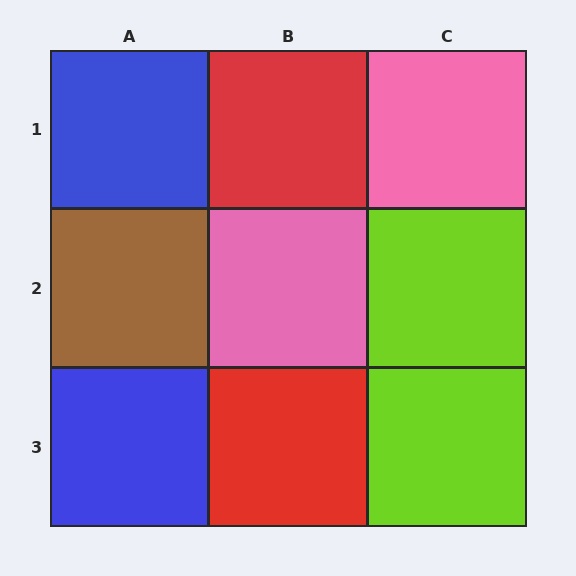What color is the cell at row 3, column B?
Red.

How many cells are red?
2 cells are red.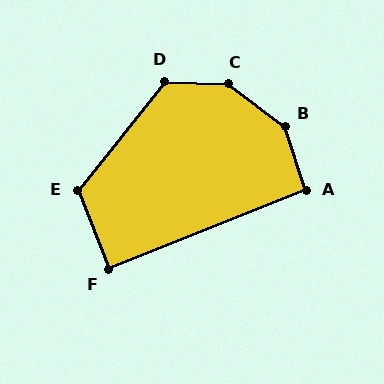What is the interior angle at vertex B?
Approximately 145 degrees (obtuse).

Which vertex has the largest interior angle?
C, at approximately 146 degrees.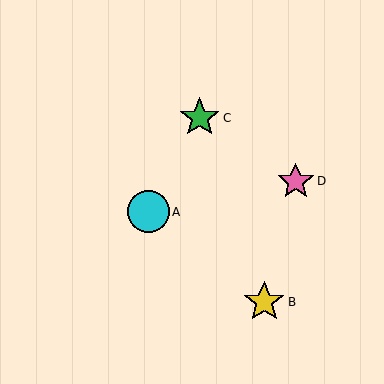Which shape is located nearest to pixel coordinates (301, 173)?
The pink star (labeled D) at (296, 182) is nearest to that location.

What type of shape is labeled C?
Shape C is a green star.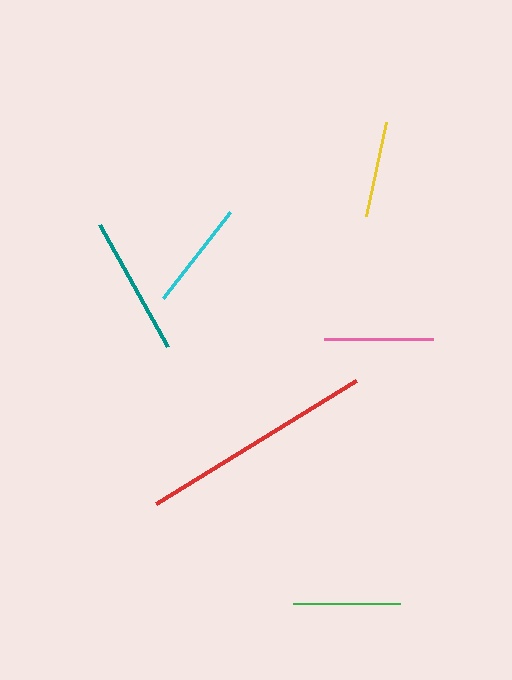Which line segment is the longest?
The red line is the longest at approximately 235 pixels.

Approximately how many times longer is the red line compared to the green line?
The red line is approximately 2.2 times the length of the green line.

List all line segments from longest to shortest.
From longest to shortest: red, teal, cyan, pink, green, yellow.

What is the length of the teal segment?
The teal segment is approximately 140 pixels long.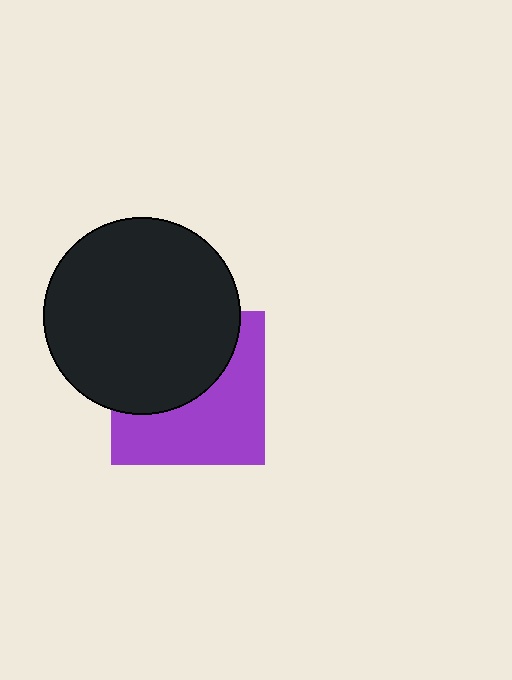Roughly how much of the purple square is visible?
About half of it is visible (roughly 53%).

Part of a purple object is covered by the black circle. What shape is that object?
It is a square.